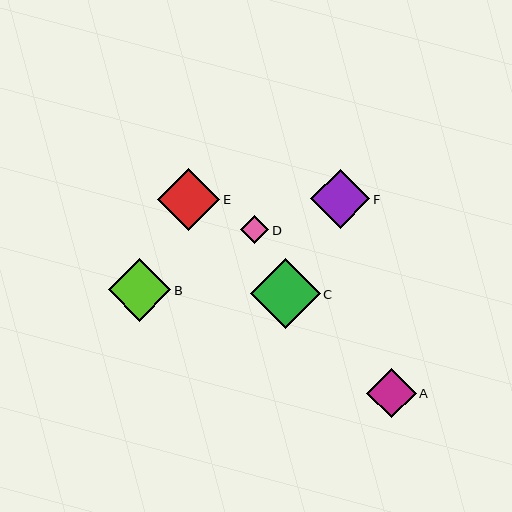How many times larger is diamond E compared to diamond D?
Diamond E is approximately 2.2 times the size of diamond D.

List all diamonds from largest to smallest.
From largest to smallest: C, E, B, F, A, D.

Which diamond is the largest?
Diamond C is the largest with a size of approximately 70 pixels.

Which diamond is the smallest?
Diamond D is the smallest with a size of approximately 29 pixels.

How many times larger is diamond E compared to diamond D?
Diamond E is approximately 2.2 times the size of diamond D.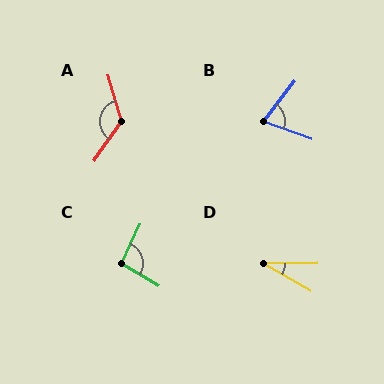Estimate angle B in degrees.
Approximately 72 degrees.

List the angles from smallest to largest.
D (31°), B (72°), C (96°), A (128°).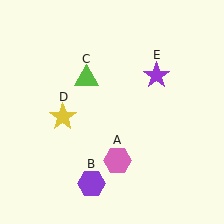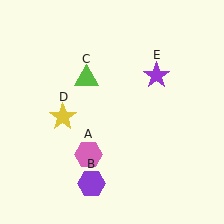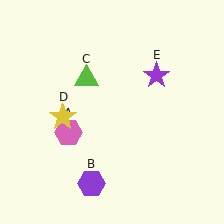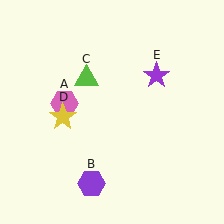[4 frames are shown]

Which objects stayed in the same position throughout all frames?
Purple hexagon (object B) and lime triangle (object C) and yellow star (object D) and purple star (object E) remained stationary.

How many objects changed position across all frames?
1 object changed position: pink hexagon (object A).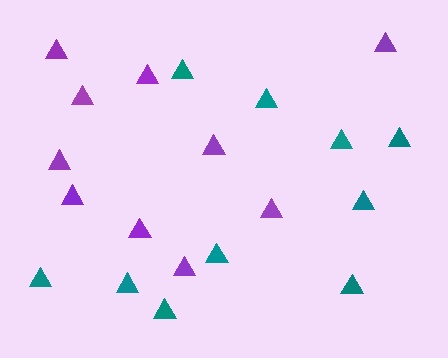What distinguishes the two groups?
There are 2 groups: one group of purple triangles (10) and one group of teal triangles (10).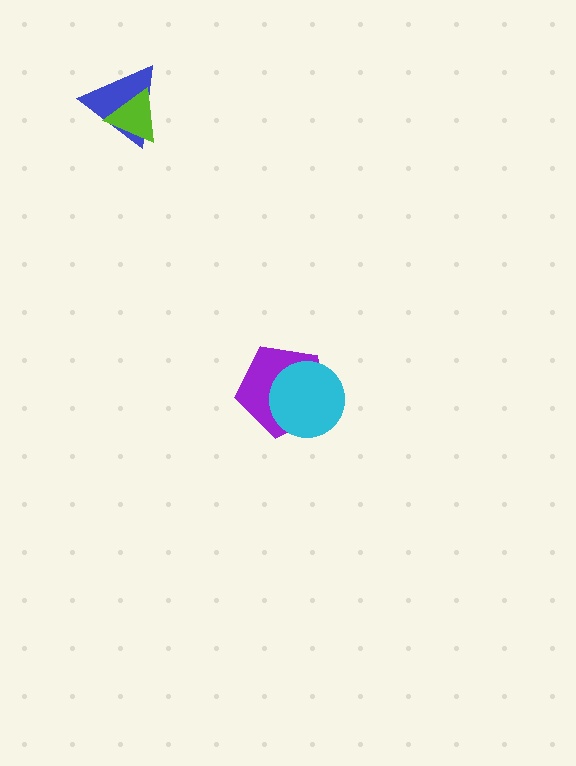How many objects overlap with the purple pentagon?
1 object overlaps with the purple pentagon.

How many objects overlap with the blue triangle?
1 object overlaps with the blue triangle.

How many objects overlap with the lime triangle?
1 object overlaps with the lime triangle.